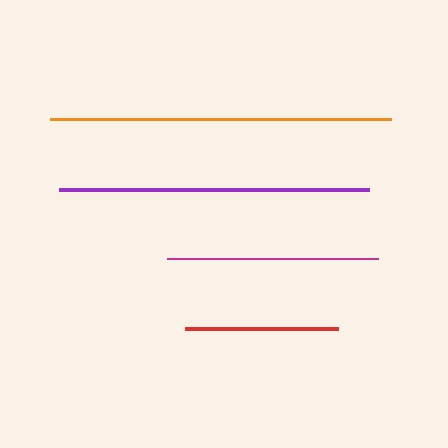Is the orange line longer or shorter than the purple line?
The orange line is longer than the purple line.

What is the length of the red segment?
The red segment is approximately 153 pixels long.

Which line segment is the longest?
The orange line is the longest at approximately 341 pixels.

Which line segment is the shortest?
The red line is the shortest at approximately 153 pixels.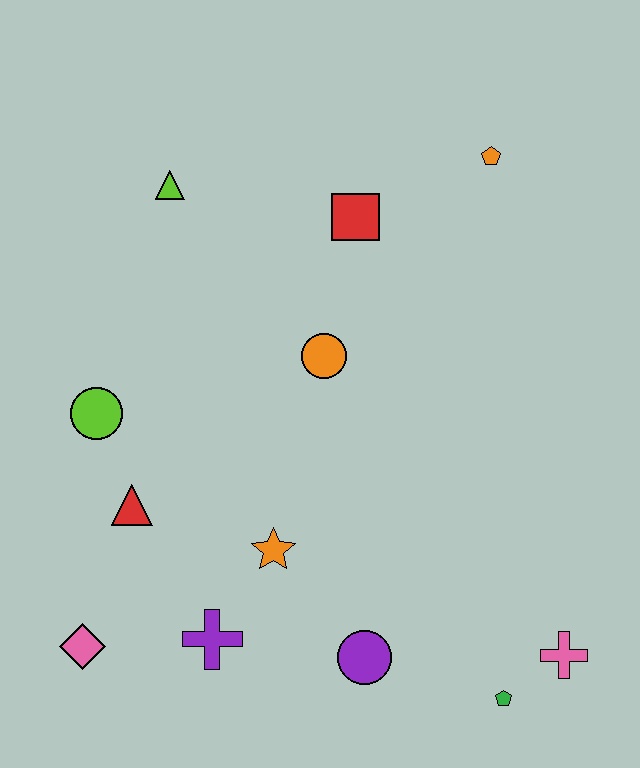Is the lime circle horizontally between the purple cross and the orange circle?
No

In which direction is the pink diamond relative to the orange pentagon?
The pink diamond is below the orange pentagon.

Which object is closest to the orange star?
The purple cross is closest to the orange star.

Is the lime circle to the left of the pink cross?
Yes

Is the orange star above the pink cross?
Yes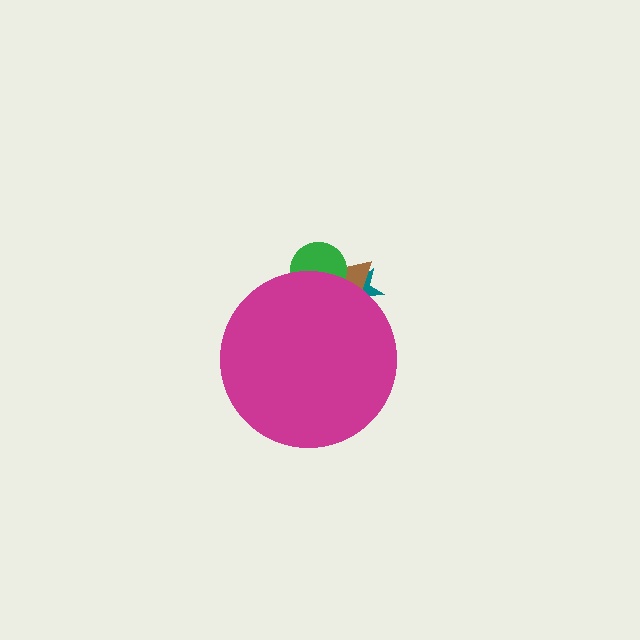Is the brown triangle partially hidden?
Yes, the brown triangle is partially hidden behind the magenta circle.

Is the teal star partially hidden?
Yes, the teal star is partially hidden behind the magenta circle.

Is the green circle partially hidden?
Yes, the green circle is partially hidden behind the magenta circle.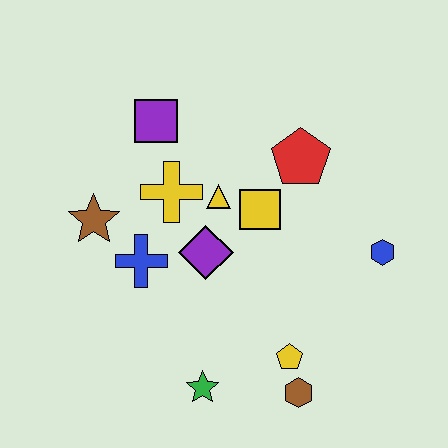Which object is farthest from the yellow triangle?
The brown hexagon is farthest from the yellow triangle.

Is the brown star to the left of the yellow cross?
Yes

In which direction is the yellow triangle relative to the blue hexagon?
The yellow triangle is to the left of the blue hexagon.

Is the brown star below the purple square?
Yes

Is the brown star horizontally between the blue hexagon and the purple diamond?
No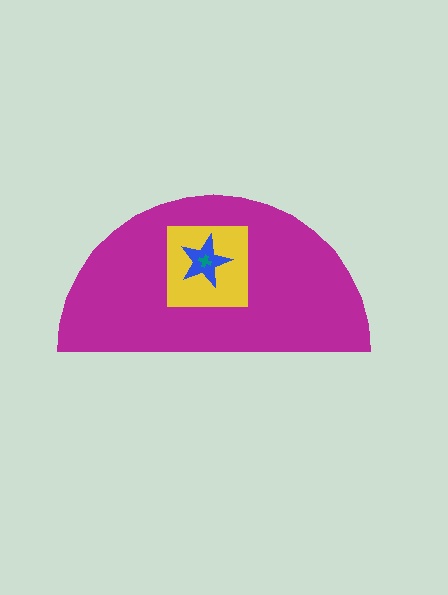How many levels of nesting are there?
4.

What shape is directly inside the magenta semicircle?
The yellow square.